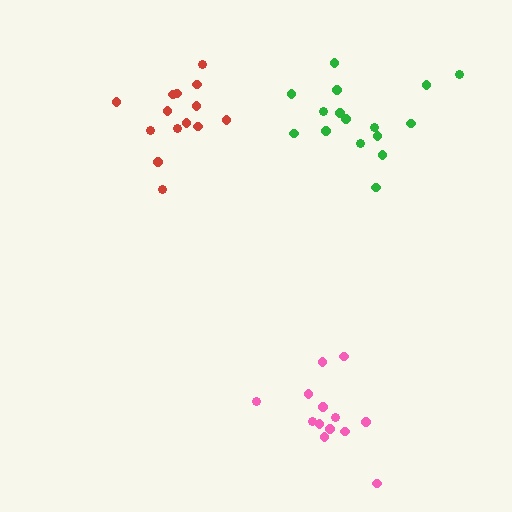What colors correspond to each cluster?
The clusters are colored: red, green, pink.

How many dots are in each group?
Group 1: 14 dots, Group 2: 16 dots, Group 3: 14 dots (44 total).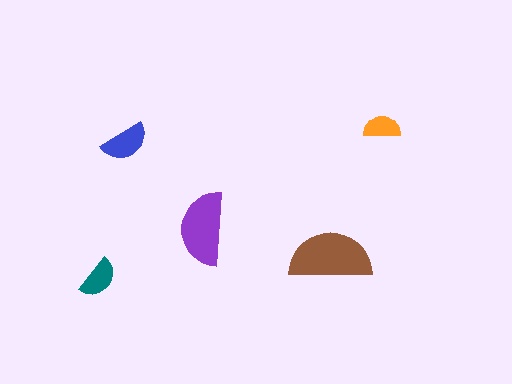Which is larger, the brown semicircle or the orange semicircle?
The brown one.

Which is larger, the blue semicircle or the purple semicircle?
The purple one.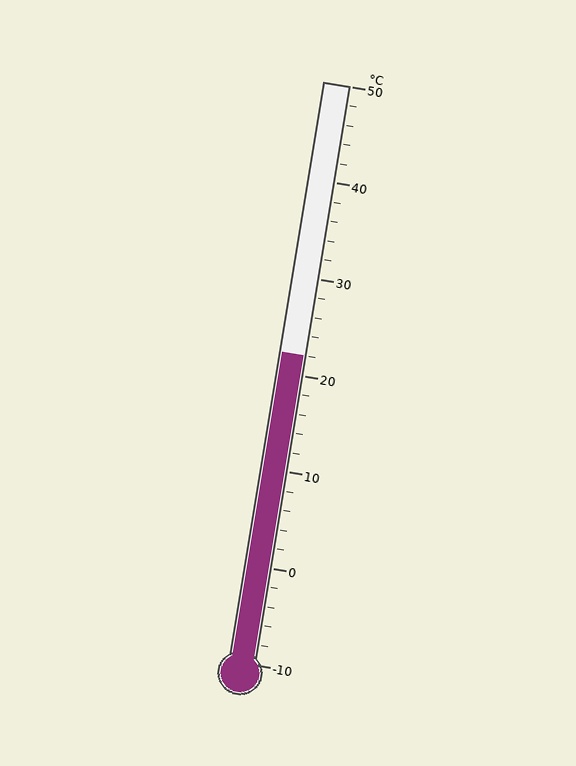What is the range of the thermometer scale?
The thermometer scale ranges from -10°C to 50°C.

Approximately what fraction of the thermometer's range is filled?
The thermometer is filled to approximately 55% of its range.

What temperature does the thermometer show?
The thermometer shows approximately 22°C.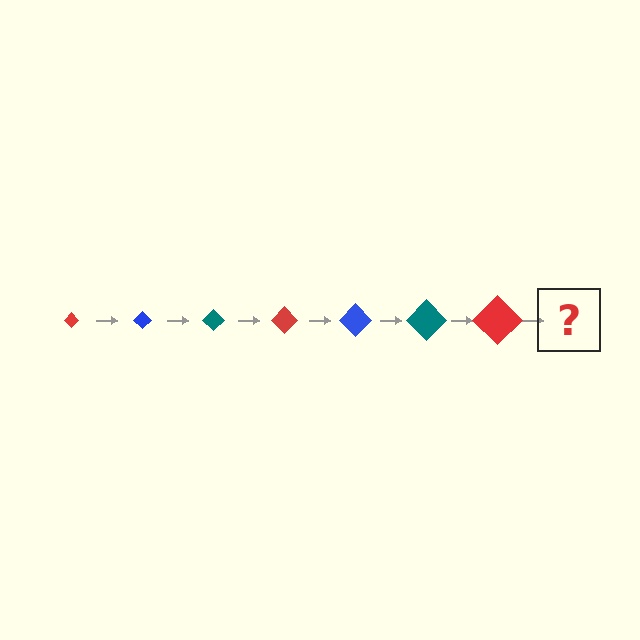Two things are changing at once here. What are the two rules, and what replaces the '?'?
The two rules are that the diamond grows larger each step and the color cycles through red, blue, and teal. The '?' should be a blue diamond, larger than the previous one.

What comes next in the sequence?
The next element should be a blue diamond, larger than the previous one.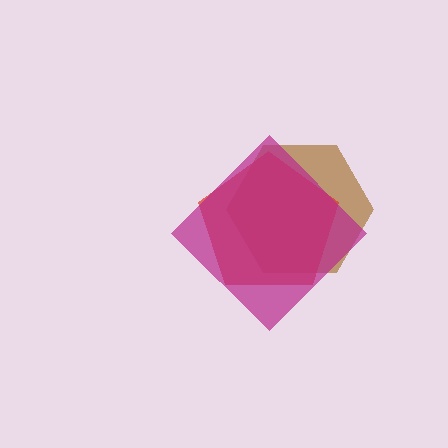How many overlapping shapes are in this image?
There are 3 overlapping shapes in the image.